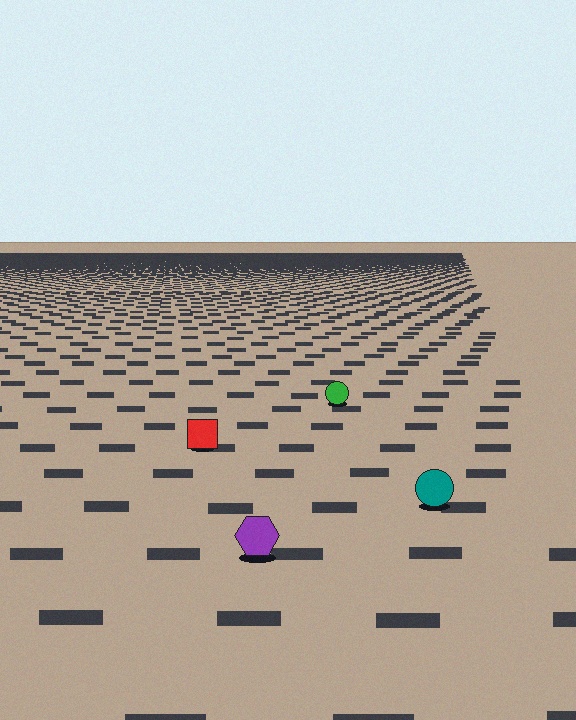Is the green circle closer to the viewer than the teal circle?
No. The teal circle is closer — you can tell from the texture gradient: the ground texture is coarser near it.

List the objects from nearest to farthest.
From nearest to farthest: the purple hexagon, the teal circle, the red square, the green circle.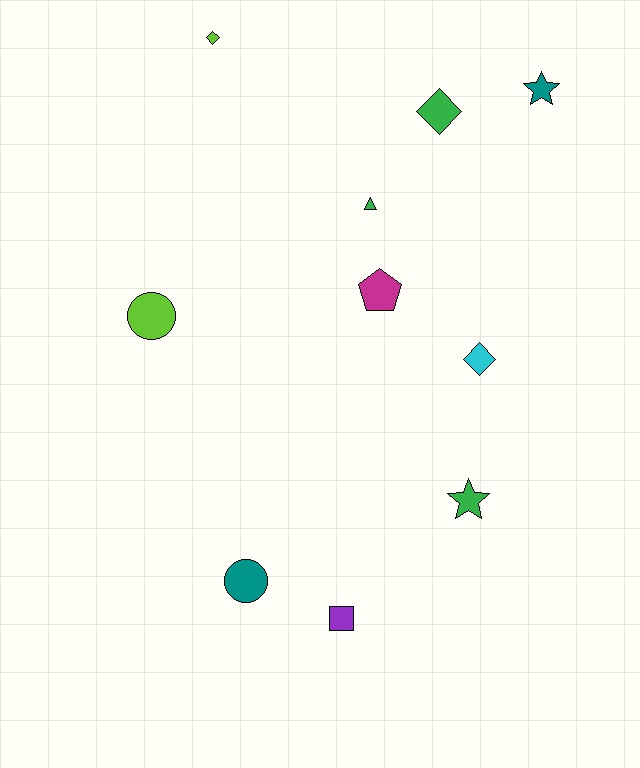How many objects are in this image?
There are 10 objects.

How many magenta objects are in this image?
There is 1 magenta object.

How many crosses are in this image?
There are no crosses.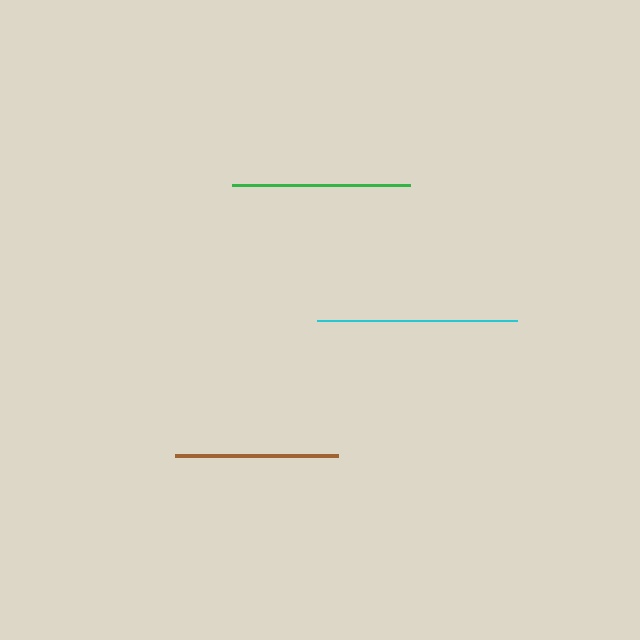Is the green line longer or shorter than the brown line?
The green line is longer than the brown line.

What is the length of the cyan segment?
The cyan segment is approximately 200 pixels long.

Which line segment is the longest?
The cyan line is the longest at approximately 200 pixels.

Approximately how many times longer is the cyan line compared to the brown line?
The cyan line is approximately 1.2 times the length of the brown line.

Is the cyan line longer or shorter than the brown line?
The cyan line is longer than the brown line.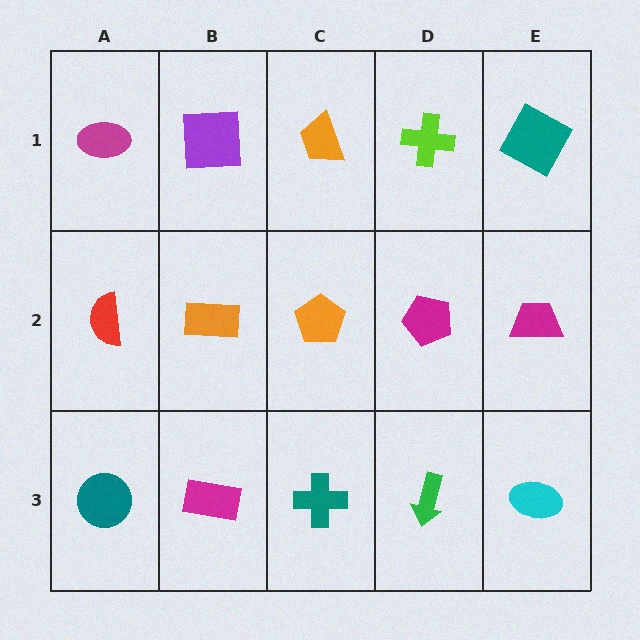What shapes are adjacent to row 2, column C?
An orange trapezoid (row 1, column C), a teal cross (row 3, column C), an orange rectangle (row 2, column B), a magenta pentagon (row 2, column D).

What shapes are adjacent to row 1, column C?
An orange pentagon (row 2, column C), a purple square (row 1, column B), a lime cross (row 1, column D).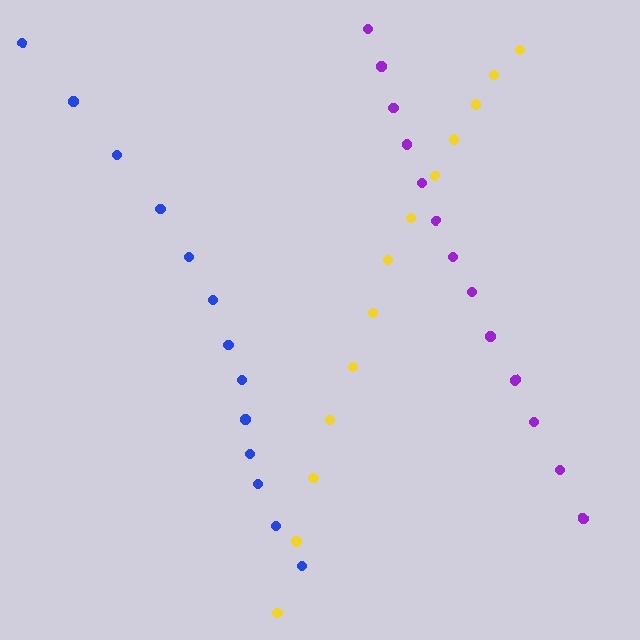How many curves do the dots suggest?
There are 3 distinct paths.